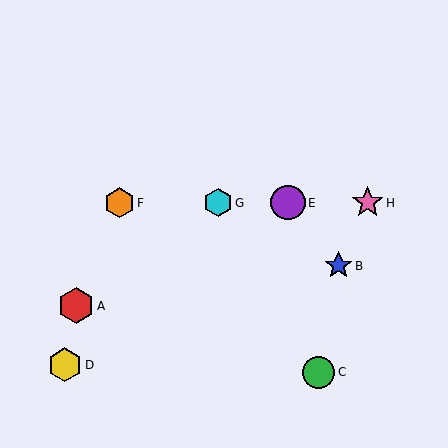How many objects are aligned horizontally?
4 objects (E, F, G, H) are aligned horizontally.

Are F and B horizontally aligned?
No, F is at y≈203 and B is at y≈266.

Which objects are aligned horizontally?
Objects E, F, G, H are aligned horizontally.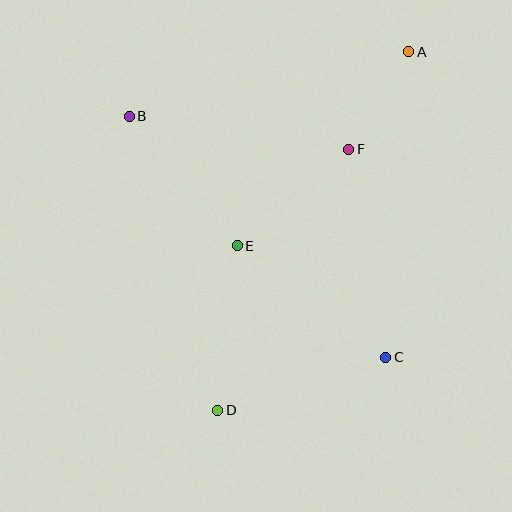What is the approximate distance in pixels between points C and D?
The distance between C and D is approximately 176 pixels.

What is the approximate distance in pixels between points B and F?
The distance between B and F is approximately 222 pixels.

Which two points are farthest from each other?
Points A and D are farthest from each other.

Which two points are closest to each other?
Points A and F are closest to each other.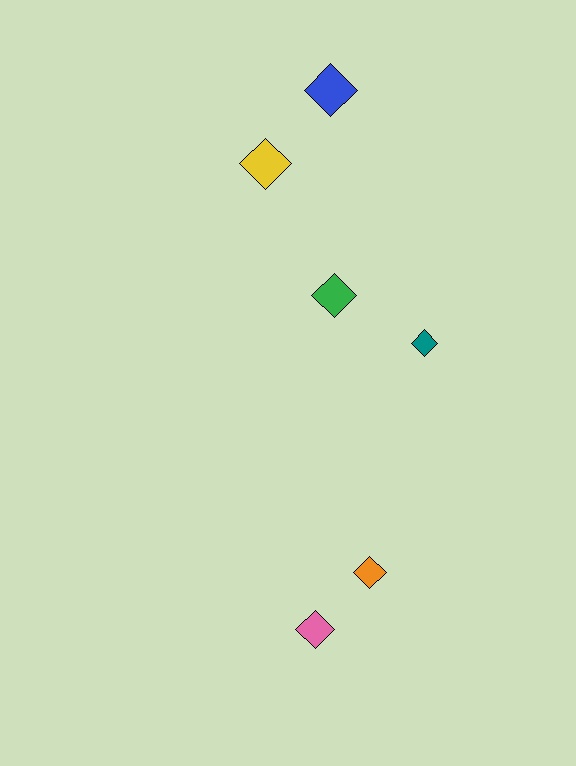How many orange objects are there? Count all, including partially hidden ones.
There is 1 orange object.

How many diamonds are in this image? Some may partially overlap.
There are 6 diamonds.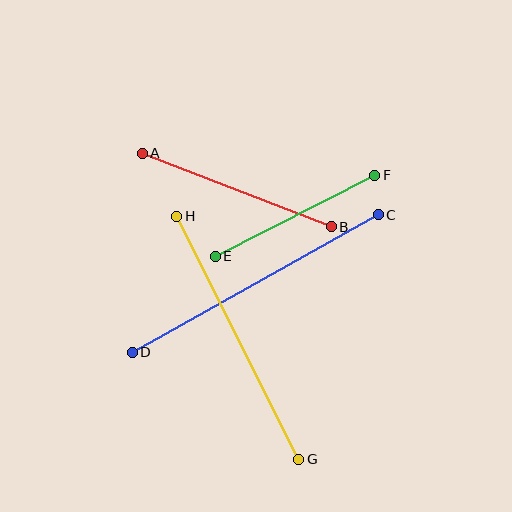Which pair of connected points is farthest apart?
Points C and D are farthest apart.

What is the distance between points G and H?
The distance is approximately 272 pixels.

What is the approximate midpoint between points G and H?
The midpoint is at approximately (238, 338) pixels.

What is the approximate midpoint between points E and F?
The midpoint is at approximately (295, 216) pixels.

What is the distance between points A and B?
The distance is approximately 203 pixels.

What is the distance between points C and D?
The distance is approximately 282 pixels.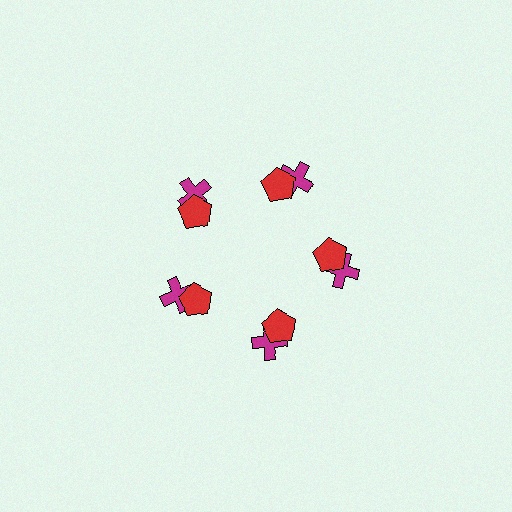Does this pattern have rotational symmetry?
Yes, this pattern has 5-fold rotational symmetry. It looks the same after rotating 72 degrees around the center.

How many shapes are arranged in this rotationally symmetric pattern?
There are 10 shapes, arranged in 5 groups of 2.